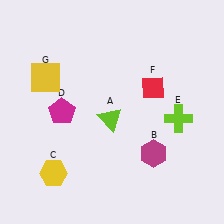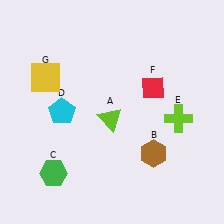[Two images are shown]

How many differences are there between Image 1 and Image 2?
There are 3 differences between the two images.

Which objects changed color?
B changed from magenta to brown. C changed from yellow to green. D changed from magenta to cyan.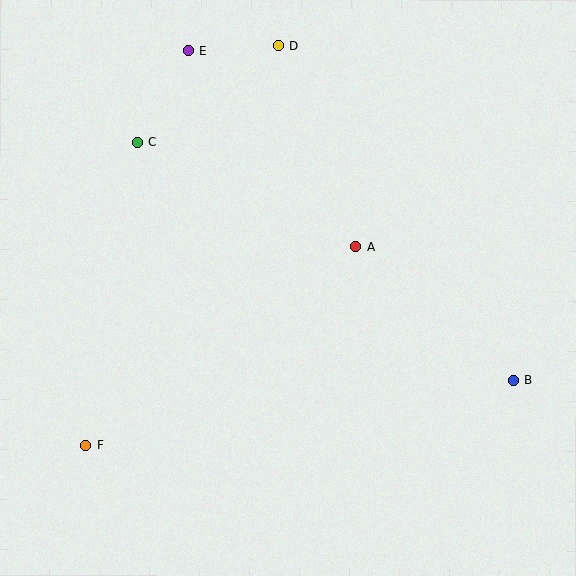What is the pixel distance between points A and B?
The distance between A and B is 206 pixels.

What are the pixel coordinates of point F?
Point F is at (86, 445).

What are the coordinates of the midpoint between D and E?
The midpoint between D and E is at (233, 48).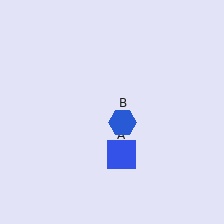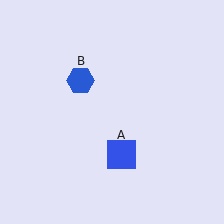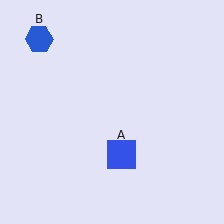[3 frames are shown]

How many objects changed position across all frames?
1 object changed position: blue hexagon (object B).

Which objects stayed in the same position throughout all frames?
Blue square (object A) remained stationary.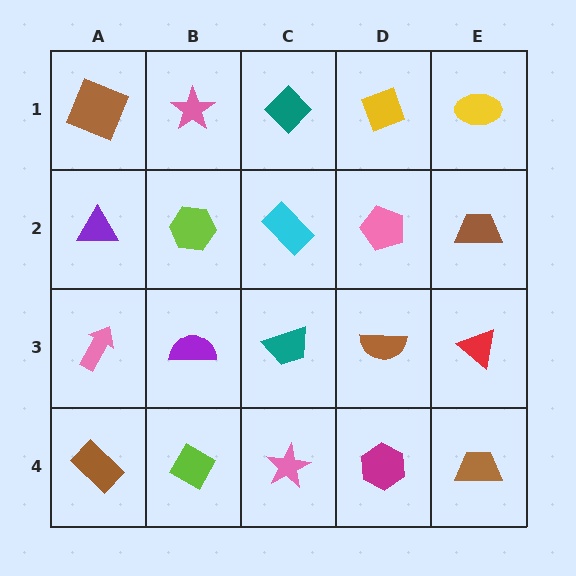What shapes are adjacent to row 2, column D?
A yellow diamond (row 1, column D), a brown semicircle (row 3, column D), a cyan rectangle (row 2, column C), a brown trapezoid (row 2, column E).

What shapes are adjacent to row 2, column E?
A yellow ellipse (row 1, column E), a red triangle (row 3, column E), a pink pentagon (row 2, column D).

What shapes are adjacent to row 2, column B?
A pink star (row 1, column B), a purple semicircle (row 3, column B), a purple triangle (row 2, column A), a cyan rectangle (row 2, column C).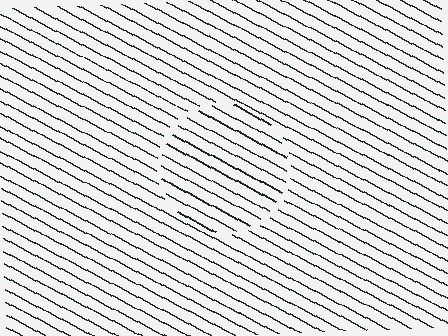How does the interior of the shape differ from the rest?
The interior of the shape contains the same grating, shifted by half a period — the contour is defined by the phase discontinuity where line-ends from the inner and outer gratings abut.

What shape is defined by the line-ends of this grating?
An illusory circle. The interior of the shape contains the same grating, shifted by half a period — the contour is defined by the phase discontinuity where line-ends from the inner and outer gratings abut.